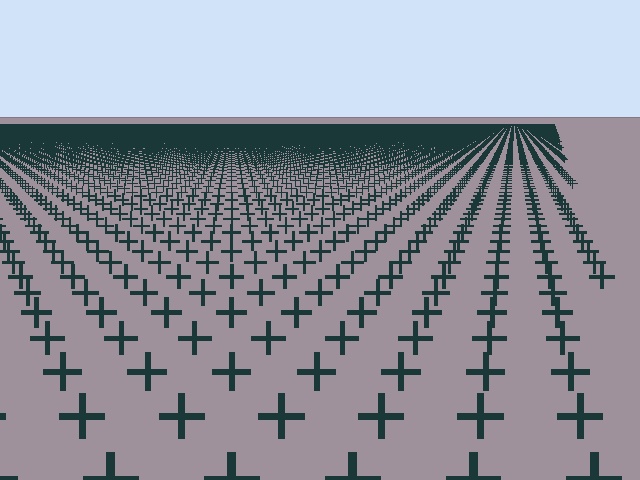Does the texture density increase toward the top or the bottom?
Density increases toward the top.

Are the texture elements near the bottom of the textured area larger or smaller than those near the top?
Larger. Near the bottom, elements are closer to the viewer and appear at a bigger on-screen size.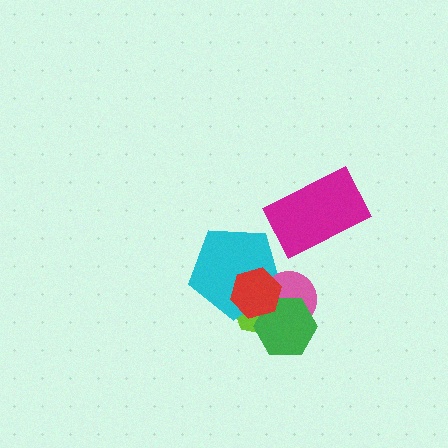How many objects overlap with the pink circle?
4 objects overlap with the pink circle.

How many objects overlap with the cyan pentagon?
3 objects overlap with the cyan pentagon.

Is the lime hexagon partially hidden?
Yes, it is partially covered by another shape.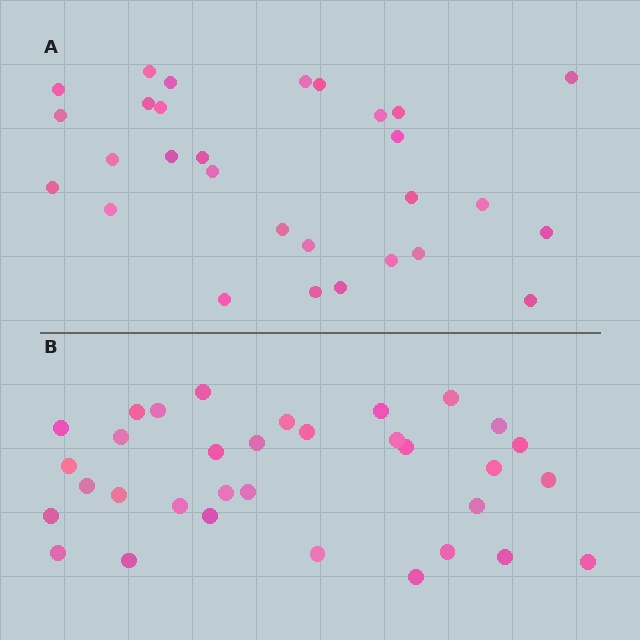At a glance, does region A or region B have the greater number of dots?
Region B (the bottom region) has more dots.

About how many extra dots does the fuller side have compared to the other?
Region B has about 4 more dots than region A.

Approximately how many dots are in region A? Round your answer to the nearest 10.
About 30 dots. (The exact count is 29, which rounds to 30.)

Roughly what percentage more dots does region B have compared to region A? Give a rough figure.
About 15% more.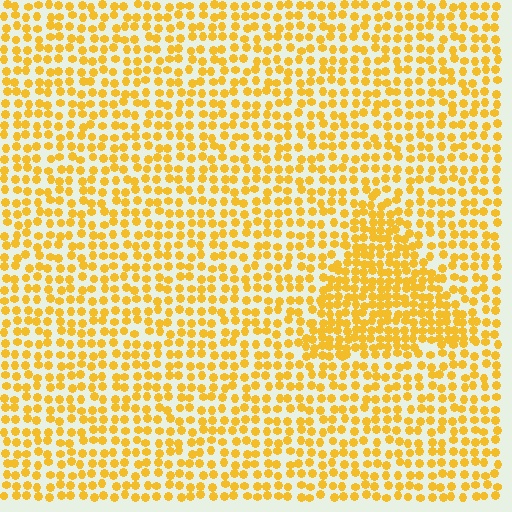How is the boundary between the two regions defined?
The boundary is defined by a change in element density (approximately 1.7x ratio). All elements are the same color, size, and shape.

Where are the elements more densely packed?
The elements are more densely packed inside the triangle boundary.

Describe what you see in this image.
The image contains small yellow elements arranged at two different densities. A triangle-shaped region is visible where the elements are more densely packed than the surrounding area.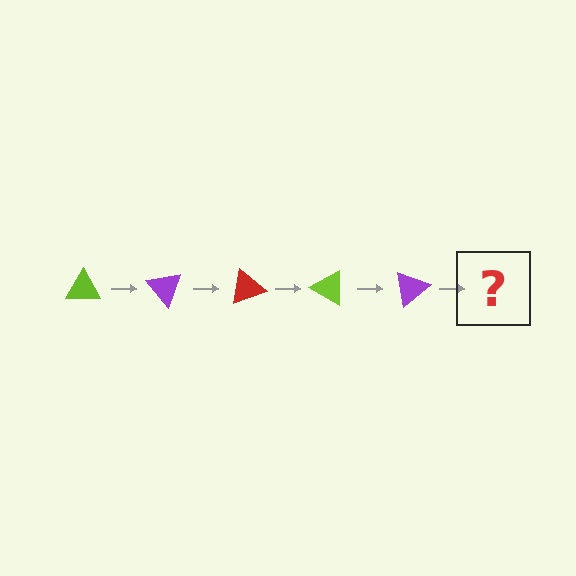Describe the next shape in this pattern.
It should be a red triangle, rotated 250 degrees from the start.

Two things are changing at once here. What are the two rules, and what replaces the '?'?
The two rules are that it rotates 50 degrees each step and the color cycles through lime, purple, and red. The '?' should be a red triangle, rotated 250 degrees from the start.